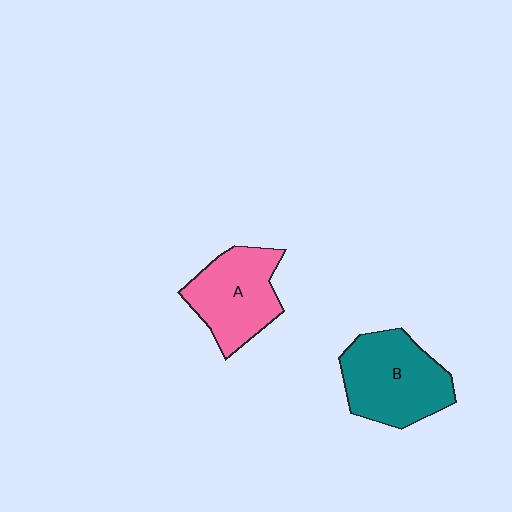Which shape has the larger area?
Shape B (teal).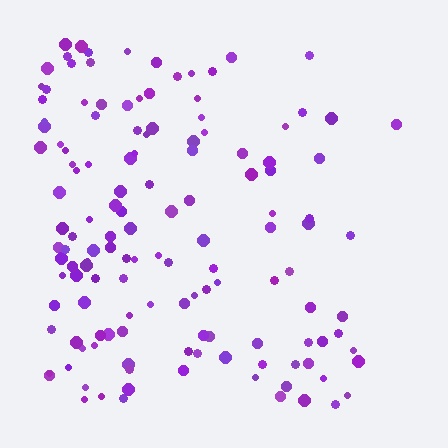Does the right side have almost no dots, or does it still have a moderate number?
Still a moderate number, just noticeably fewer than the left.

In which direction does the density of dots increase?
From right to left, with the left side densest.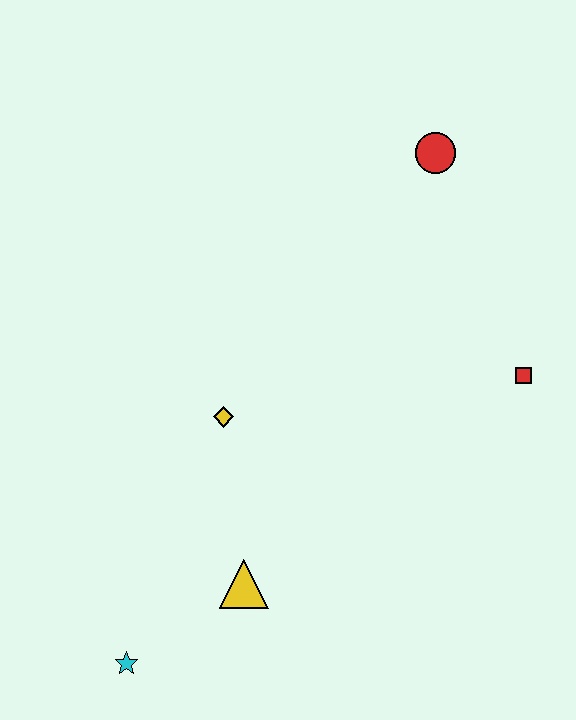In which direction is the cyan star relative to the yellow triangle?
The cyan star is to the left of the yellow triangle.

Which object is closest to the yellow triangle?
The cyan star is closest to the yellow triangle.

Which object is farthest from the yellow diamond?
The red circle is farthest from the yellow diamond.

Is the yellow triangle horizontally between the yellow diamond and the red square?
Yes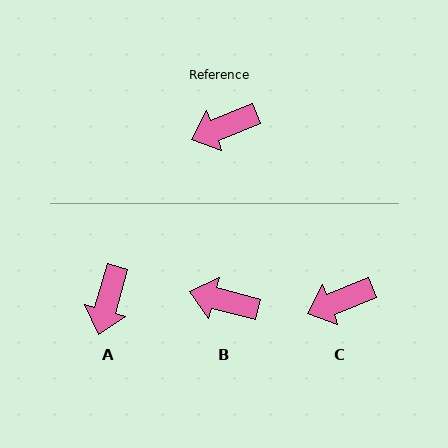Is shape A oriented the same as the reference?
No, it is off by about 52 degrees.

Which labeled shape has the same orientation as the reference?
C.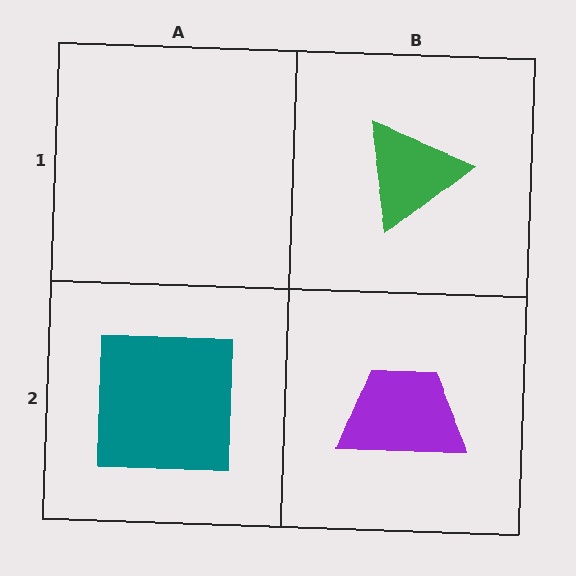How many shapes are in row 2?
2 shapes.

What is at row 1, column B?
A green triangle.